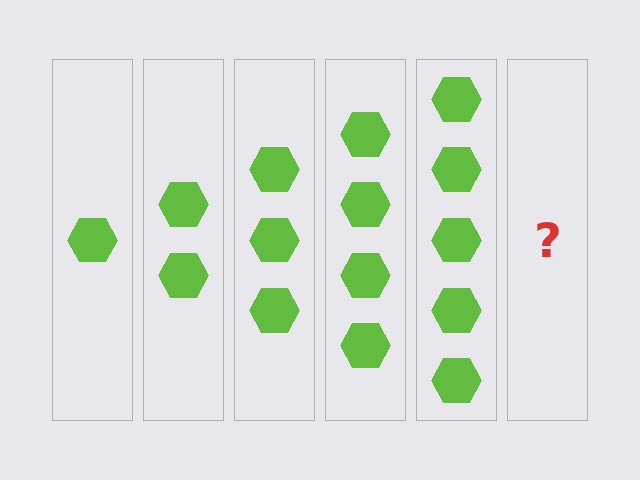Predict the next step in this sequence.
The next step is 6 hexagons.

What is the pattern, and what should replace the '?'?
The pattern is that each step adds one more hexagon. The '?' should be 6 hexagons.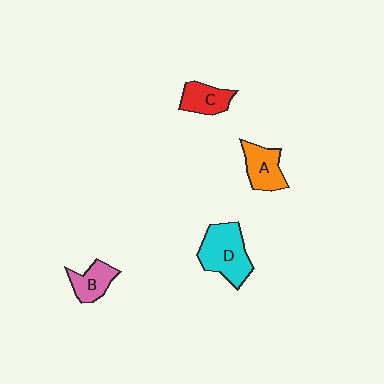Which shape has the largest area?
Shape D (cyan).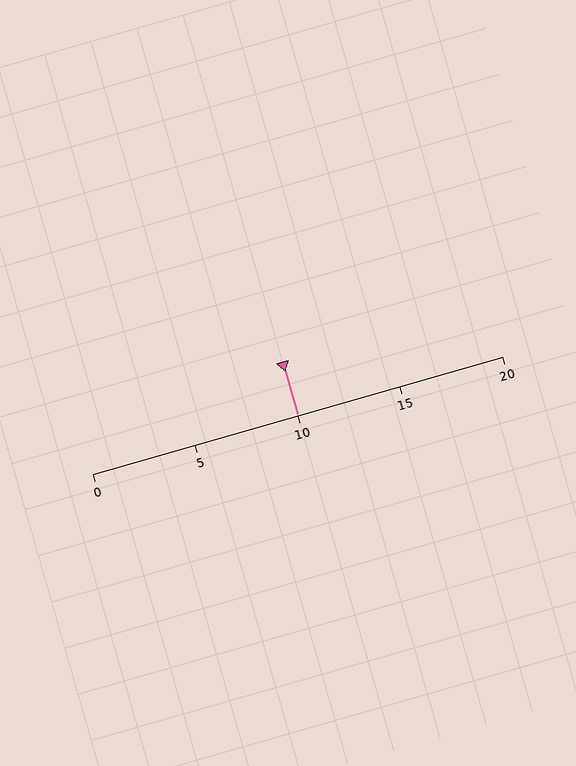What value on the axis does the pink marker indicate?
The marker indicates approximately 10.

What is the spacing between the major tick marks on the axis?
The major ticks are spaced 5 apart.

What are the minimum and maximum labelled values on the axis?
The axis runs from 0 to 20.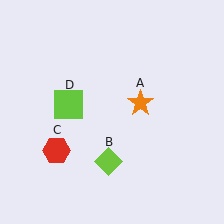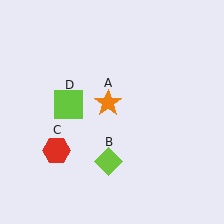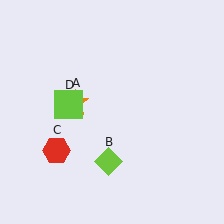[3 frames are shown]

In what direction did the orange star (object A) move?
The orange star (object A) moved left.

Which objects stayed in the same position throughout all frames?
Lime diamond (object B) and red hexagon (object C) and lime square (object D) remained stationary.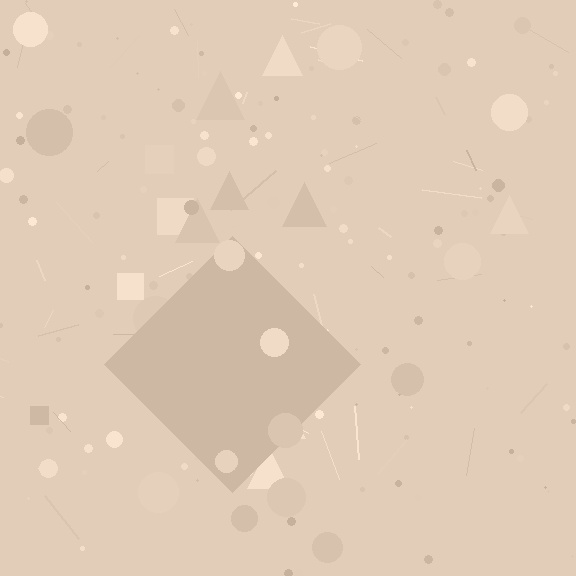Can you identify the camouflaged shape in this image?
The camouflaged shape is a diamond.